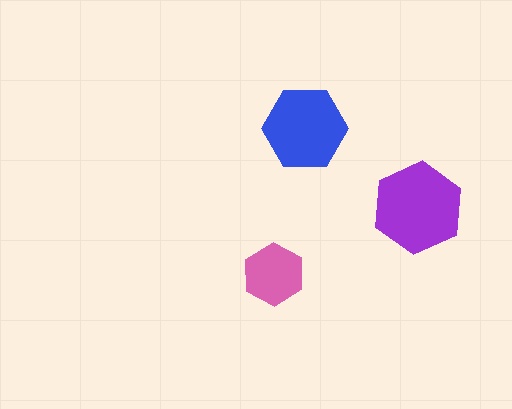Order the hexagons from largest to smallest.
the purple one, the blue one, the pink one.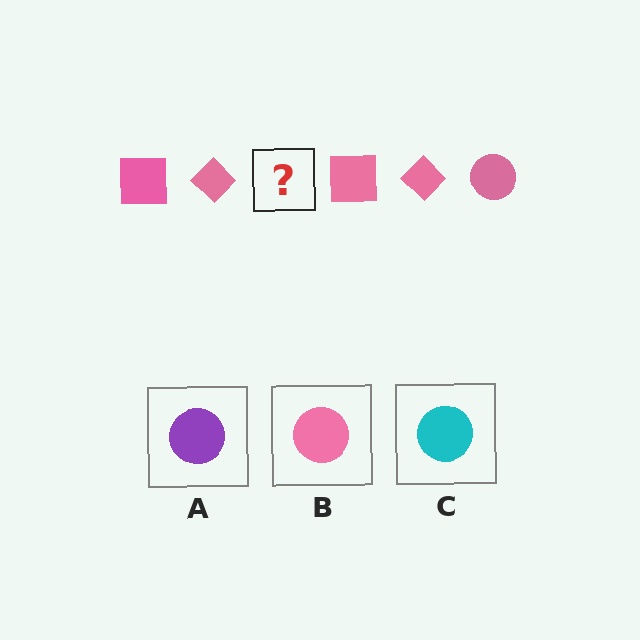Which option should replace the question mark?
Option B.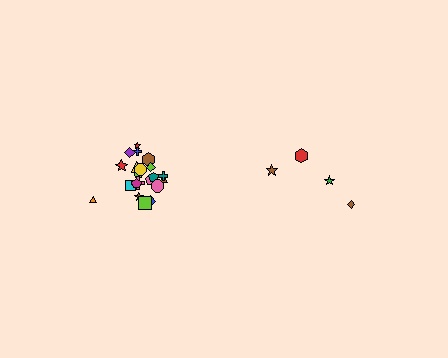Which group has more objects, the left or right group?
The left group.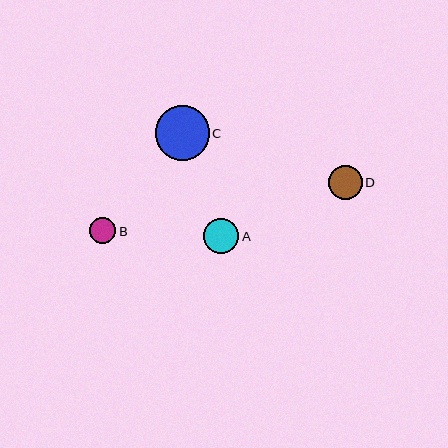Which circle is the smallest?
Circle B is the smallest with a size of approximately 27 pixels.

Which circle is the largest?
Circle C is the largest with a size of approximately 54 pixels.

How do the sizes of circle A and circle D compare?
Circle A and circle D are approximately the same size.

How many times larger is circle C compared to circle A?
Circle C is approximately 1.6 times the size of circle A.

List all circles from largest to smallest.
From largest to smallest: C, A, D, B.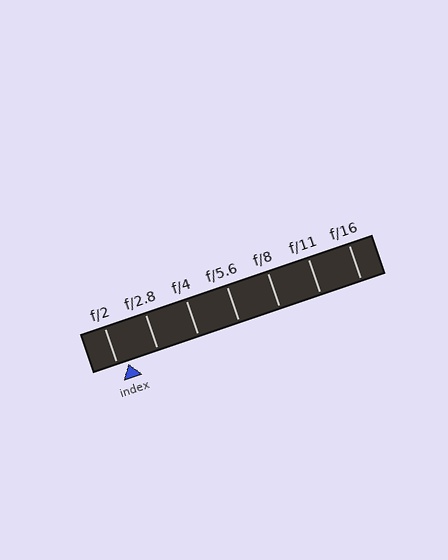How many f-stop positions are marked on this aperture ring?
There are 7 f-stop positions marked.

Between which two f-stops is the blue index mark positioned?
The index mark is between f/2 and f/2.8.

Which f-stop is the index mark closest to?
The index mark is closest to f/2.